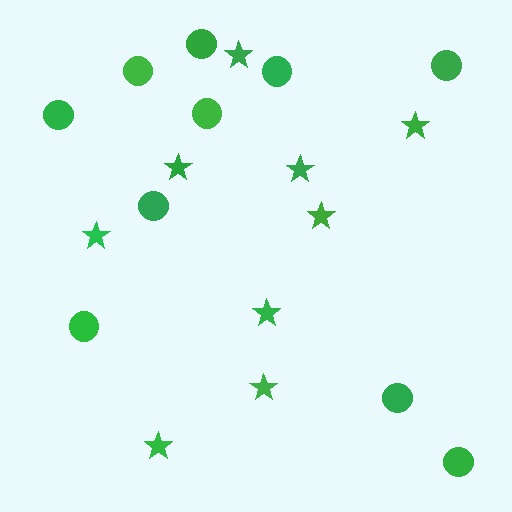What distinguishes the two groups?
There are 2 groups: one group of circles (10) and one group of stars (9).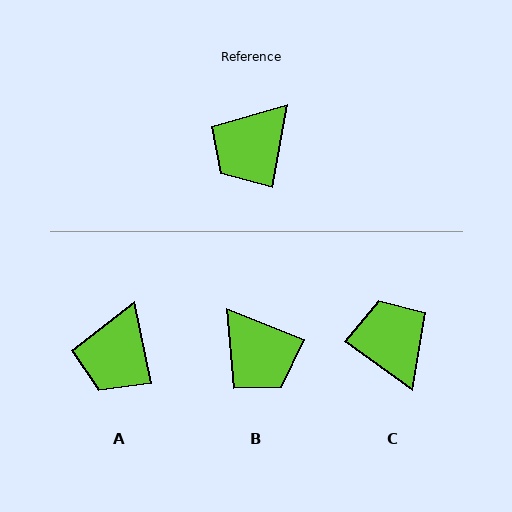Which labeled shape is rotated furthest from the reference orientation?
C, about 115 degrees away.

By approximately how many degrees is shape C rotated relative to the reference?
Approximately 115 degrees clockwise.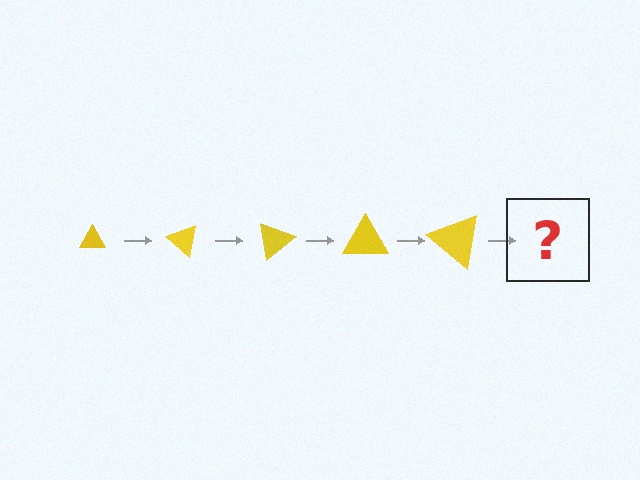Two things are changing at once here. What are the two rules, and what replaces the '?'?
The two rules are that the triangle grows larger each step and it rotates 40 degrees each step. The '?' should be a triangle, larger than the previous one and rotated 200 degrees from the start.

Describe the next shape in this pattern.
It should be a triangle, larger than the previous one and rotated 200 degrees from the start.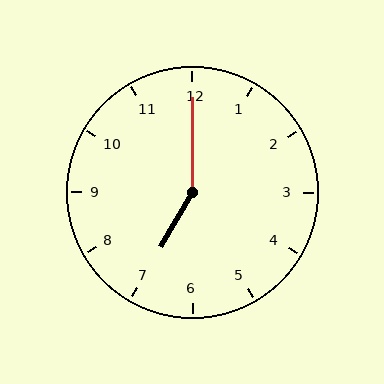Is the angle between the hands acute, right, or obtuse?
It is obtuse.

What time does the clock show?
7:00.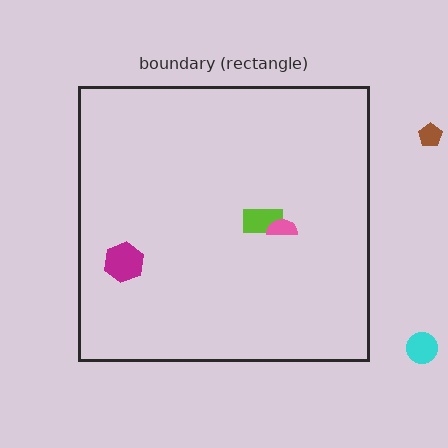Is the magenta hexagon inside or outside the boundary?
Inside.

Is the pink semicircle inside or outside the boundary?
Inside.